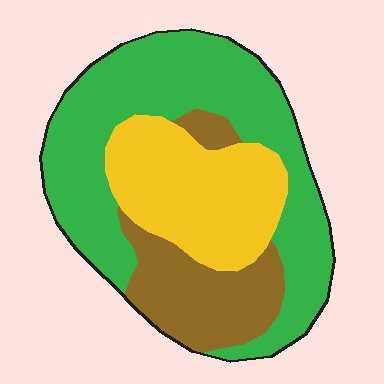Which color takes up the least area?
Brown, at roughly 20%.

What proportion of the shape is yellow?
Yellow covers 28% of the shape.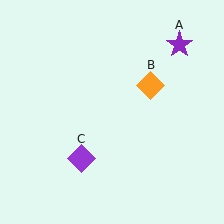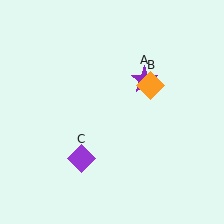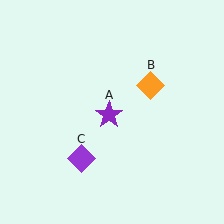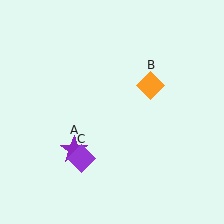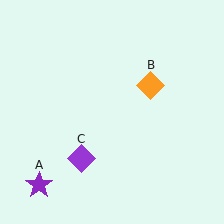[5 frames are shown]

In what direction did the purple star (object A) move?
The purple star (object A) moved down and to the left.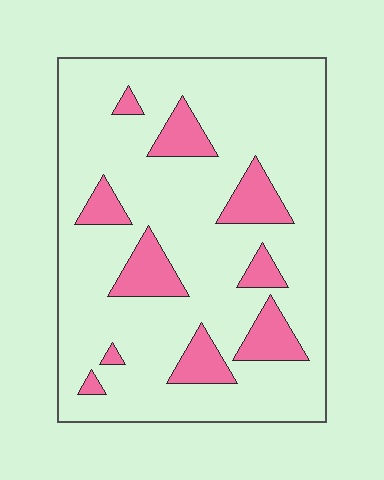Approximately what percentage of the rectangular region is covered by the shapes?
Approximately 15%.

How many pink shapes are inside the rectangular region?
10.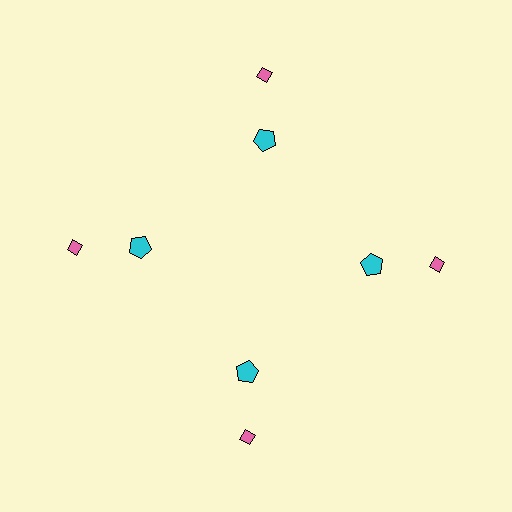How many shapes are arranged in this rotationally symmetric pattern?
There are 8 shapes, arranged in 4 groups of 2.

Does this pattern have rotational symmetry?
Yes, this pattern has 4-fold rotational symmetry. It looks the same after rotating 90 degrees around the center.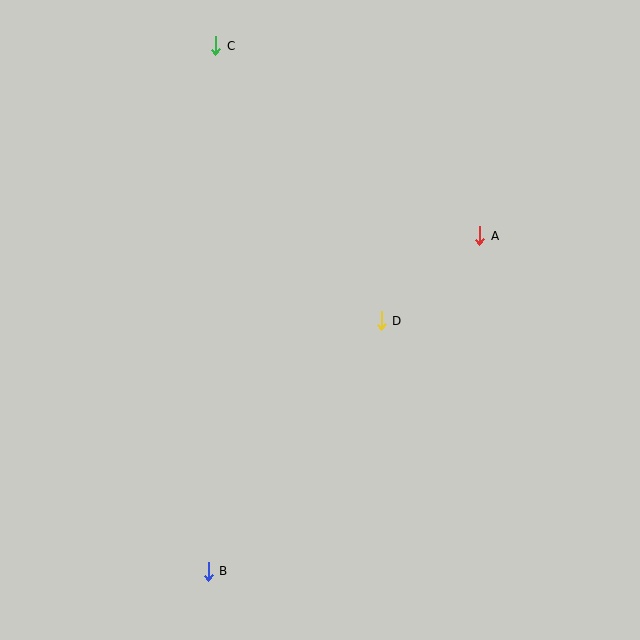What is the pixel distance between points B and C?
The distance between B and C is 526 pixels.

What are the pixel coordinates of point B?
Point B is at (208, 571).